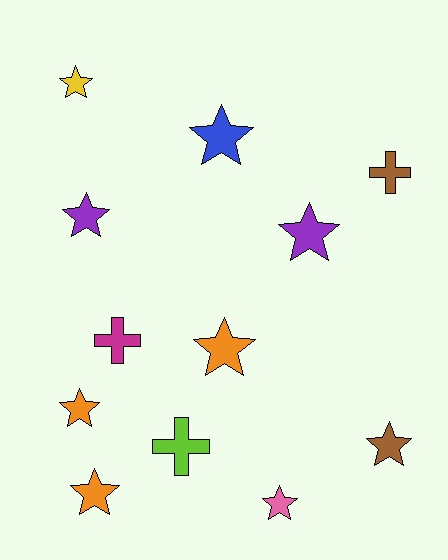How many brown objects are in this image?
There are 2 brown objects.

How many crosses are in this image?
There are 3 crosses.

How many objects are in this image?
There are 12 objects.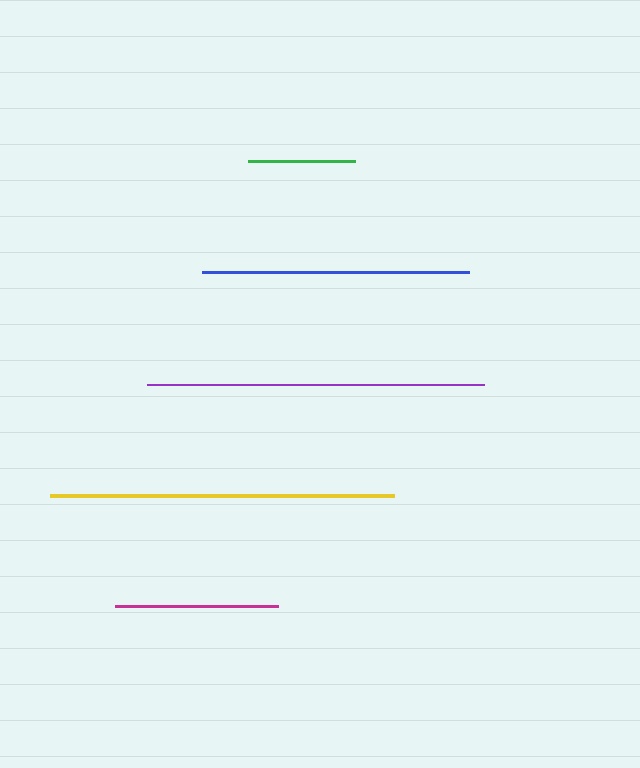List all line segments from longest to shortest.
From longest to shortest: yellow, purple, blue, magenta, green.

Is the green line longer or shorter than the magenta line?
The magenta line is longer than the green line.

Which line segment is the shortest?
The green line is the shortest at approximately 107 pixels.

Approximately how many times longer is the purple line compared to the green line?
The purple line is approximately 3.1 times the length of the green line.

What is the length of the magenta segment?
The magenta segment is approximately 163 pixels long.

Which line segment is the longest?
The yellow line is the longest at approximately 344 pixels.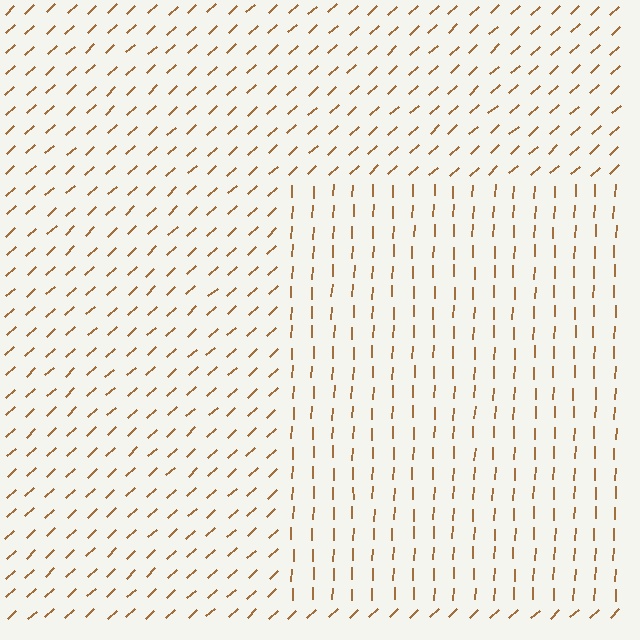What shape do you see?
I see a rectangle.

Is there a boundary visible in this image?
Yes, there is a texture boundary formed by a change in line orientation.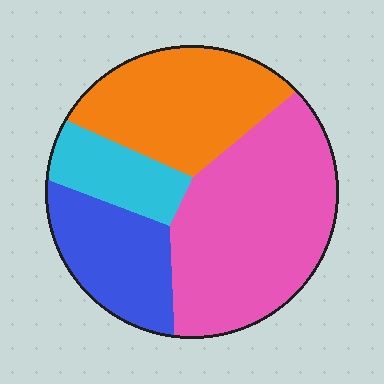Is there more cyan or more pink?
Pink.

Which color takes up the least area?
Cyan, at roughly 10%.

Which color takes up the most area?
Pink, at roughly 40%.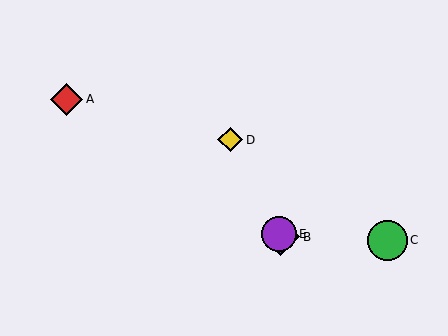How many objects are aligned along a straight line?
3 objects (B, D, E) are aligned along a straight line.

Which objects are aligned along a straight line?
Objects B, D, E are aligned along a straight line.